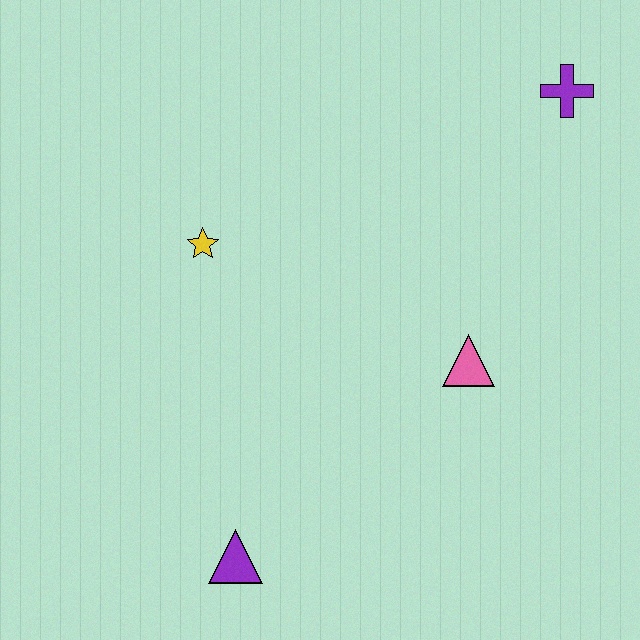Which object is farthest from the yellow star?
The purple cross is farthest from the yellow star.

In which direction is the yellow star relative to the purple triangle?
The yellow star is above the purple triangle.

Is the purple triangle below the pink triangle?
Yes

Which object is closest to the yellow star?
The pink triangle is closest to the yellow star.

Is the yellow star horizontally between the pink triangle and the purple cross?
No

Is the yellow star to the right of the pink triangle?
No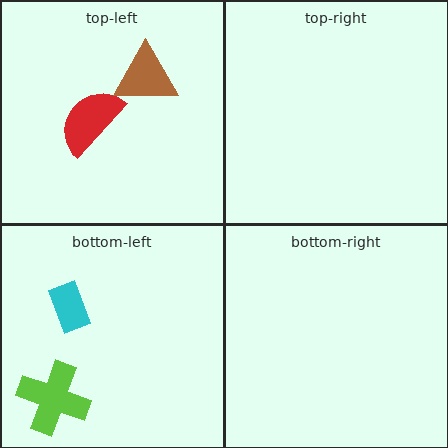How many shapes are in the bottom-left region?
2.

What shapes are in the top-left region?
The red semicircle, the brown triangle.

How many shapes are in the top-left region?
2.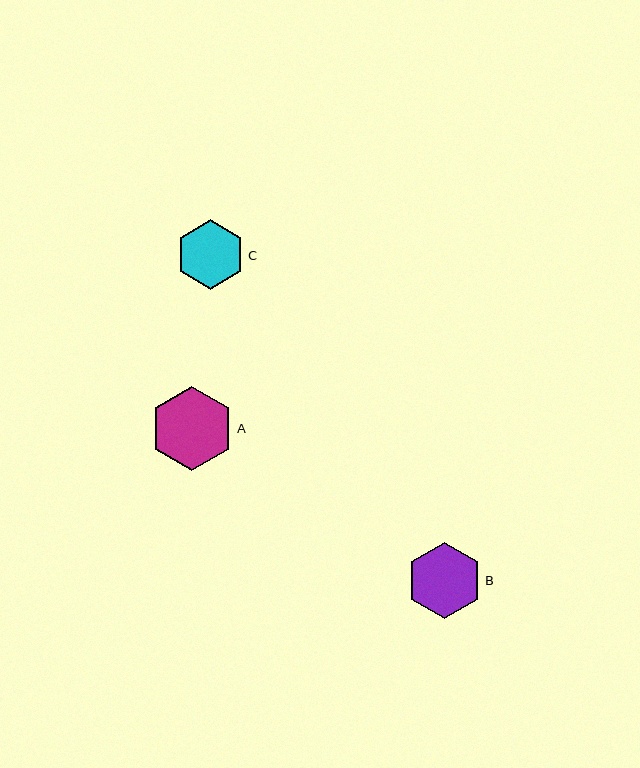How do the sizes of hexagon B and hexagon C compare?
Hexagon B and hexagon C are approximately the same size.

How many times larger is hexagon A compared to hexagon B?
Hexagon A is approximately 1.1 times the size of hexagon B.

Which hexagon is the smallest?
Hexagon C is the smallest with a size of approximately 70 pixels.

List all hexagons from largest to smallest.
From largest to smallest: A, B, C.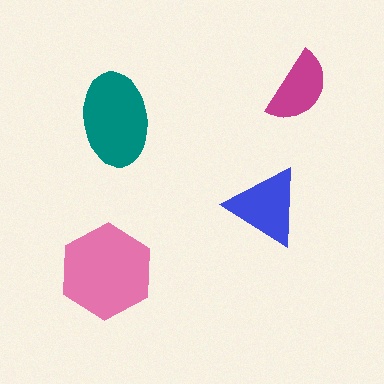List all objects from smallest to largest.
The magenta semicircle, the blue triangle, the teal ellipse, the pink hexagon.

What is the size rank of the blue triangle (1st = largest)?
3rd.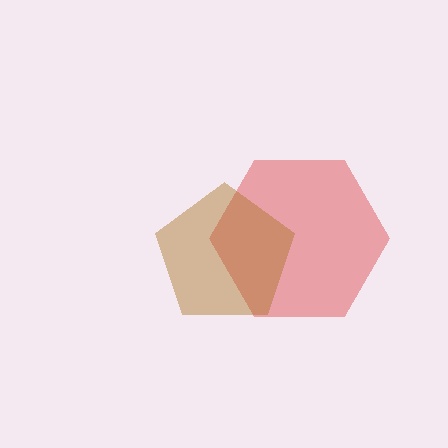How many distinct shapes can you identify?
There are 2 distinct shapes: a red hexagon, a brown pentagon.